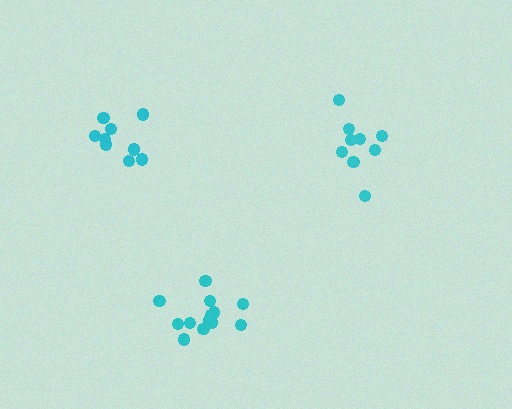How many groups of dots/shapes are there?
There are 3 groups.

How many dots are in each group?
Group 1: 9 dots, Group 2: 13 dots, Group 3: 10 dots (32 total).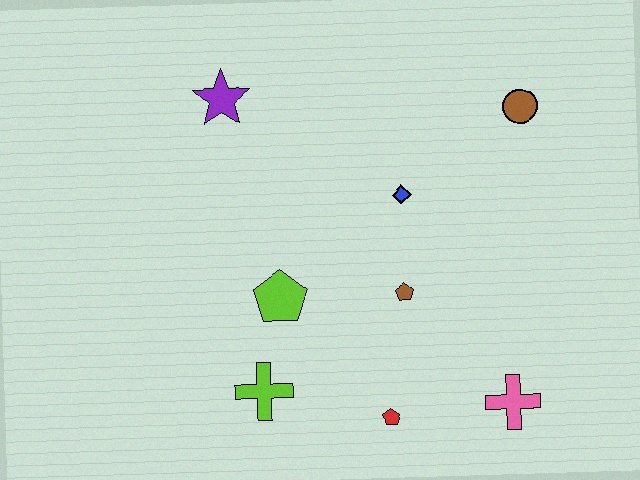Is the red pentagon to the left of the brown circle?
Yes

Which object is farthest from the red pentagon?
The purple star is farthest from the red pentagon.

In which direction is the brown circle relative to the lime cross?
The brown circle is above the lime cross.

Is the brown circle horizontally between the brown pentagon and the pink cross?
No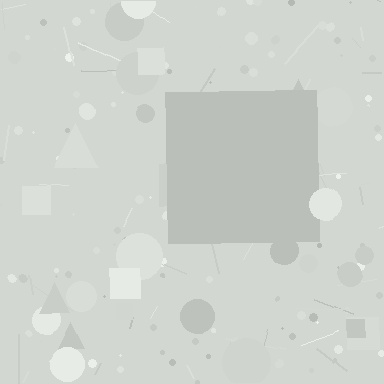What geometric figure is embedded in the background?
A square is embedded in the background.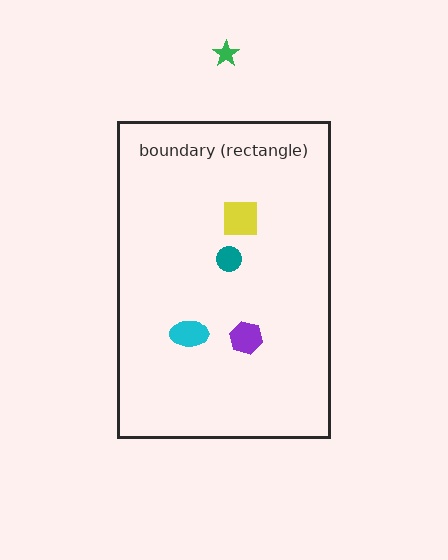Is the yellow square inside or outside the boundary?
Inside.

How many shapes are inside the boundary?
4 inside, 1 outside.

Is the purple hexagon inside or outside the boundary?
Inside.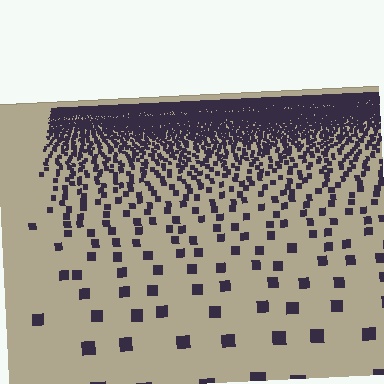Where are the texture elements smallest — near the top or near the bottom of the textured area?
Near the top.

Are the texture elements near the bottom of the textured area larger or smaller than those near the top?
Larger. Near the bottom, elements are closer to the viewer and appear at a bigger on-screen size.